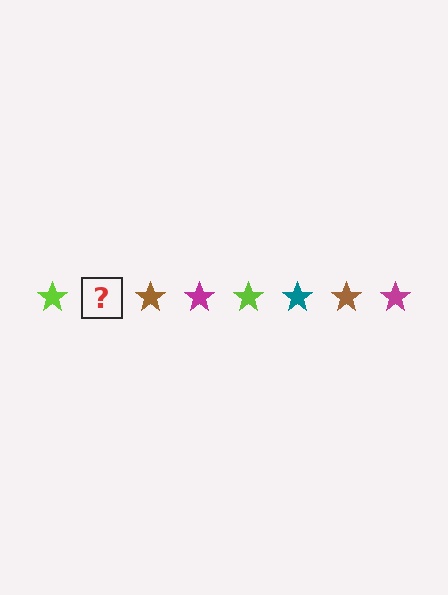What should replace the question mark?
The question mark should be replaced with a teal star.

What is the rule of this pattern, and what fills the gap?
The rule is that the pattern cycles through lime, teal, brown, magenta stars. The gap should be filled with a teal star.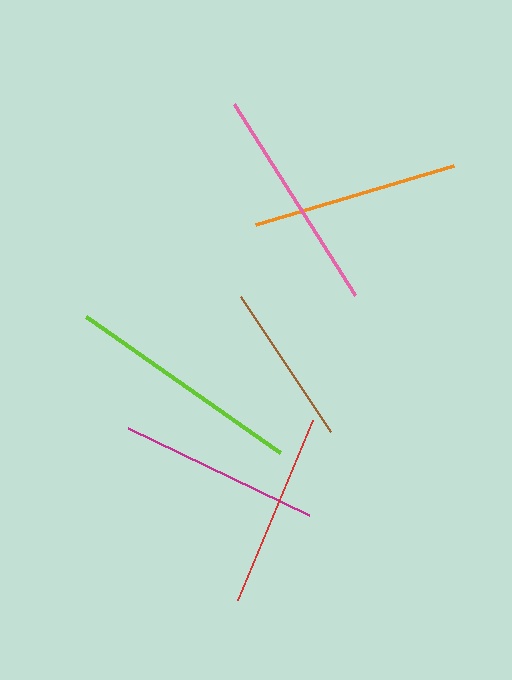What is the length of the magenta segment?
The magenta segment is approximately 201 pixels long.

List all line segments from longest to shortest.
From longest to shortest: lime, pink, orange, magenta, red, brown.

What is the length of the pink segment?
The pink segment is approximately 226 pixels long.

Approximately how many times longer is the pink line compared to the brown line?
The pink line is approximately 1.4 times the length of the brown line.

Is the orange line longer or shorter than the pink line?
The pink line is longer than the orange line.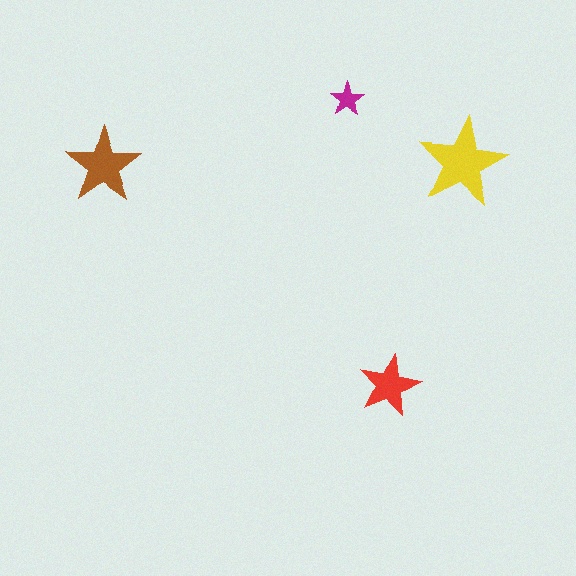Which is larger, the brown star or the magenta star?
The brown one.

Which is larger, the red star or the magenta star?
The red one.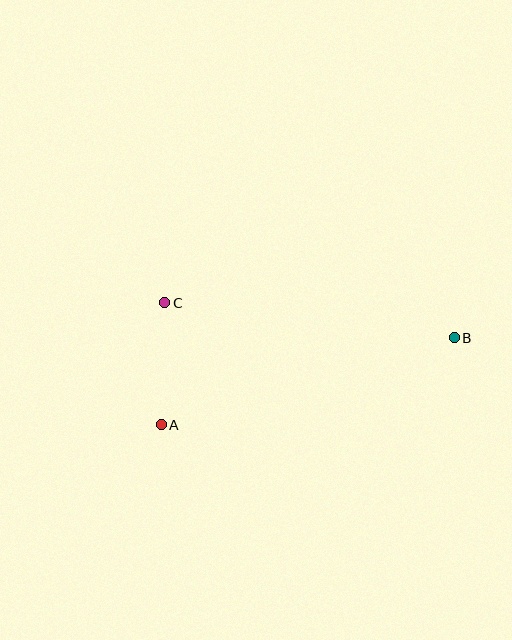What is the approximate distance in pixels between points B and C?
The distance between B and C is approximately 291 pixels.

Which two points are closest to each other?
Points A and C are closest to each other.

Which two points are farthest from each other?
Points A and B are farthest from each other.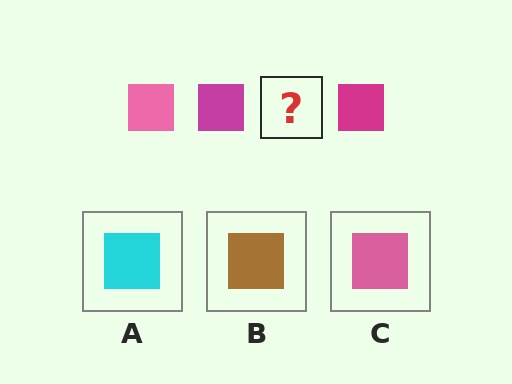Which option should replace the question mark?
Option C.